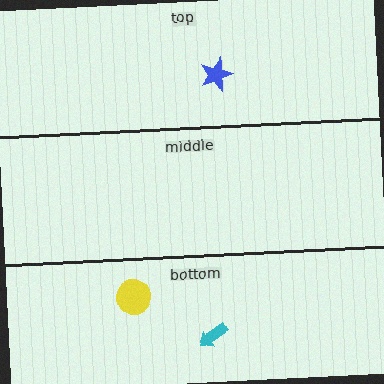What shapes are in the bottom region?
The cyan arrow, the yellow circle.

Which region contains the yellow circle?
The bottom region.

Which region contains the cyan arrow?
The bottom region.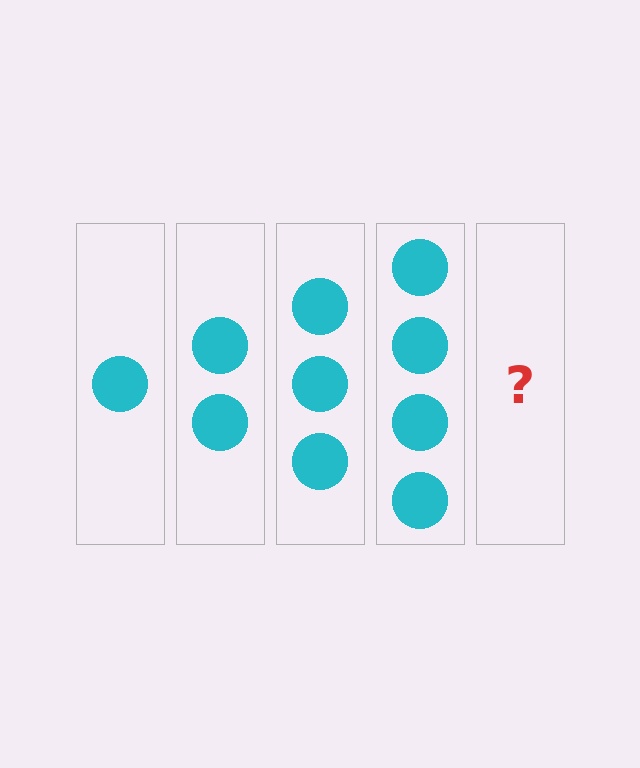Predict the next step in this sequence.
The next step is 5 circles.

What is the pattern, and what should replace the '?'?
The pattern is that each step adds one more circle. The '?' should be 5 circles.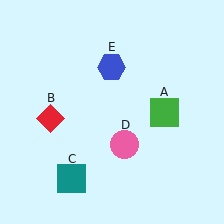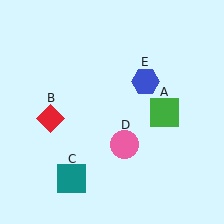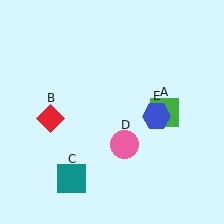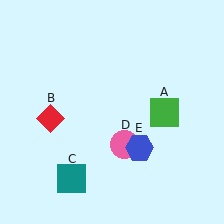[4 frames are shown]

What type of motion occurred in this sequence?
The blue hexagon (object E) rotated clockwise around the center of the scene.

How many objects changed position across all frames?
1 object changed position: blue hexagon (object E).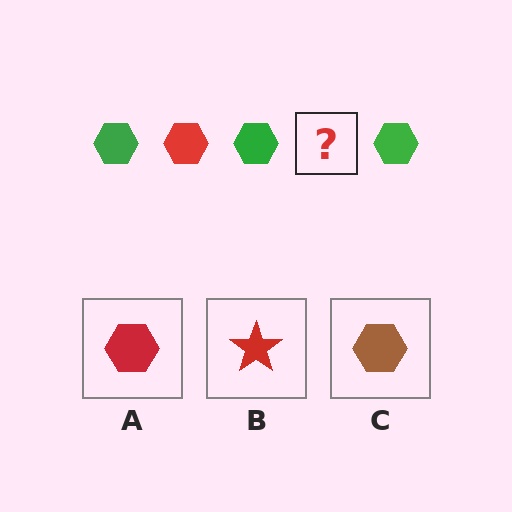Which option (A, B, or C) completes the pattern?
A.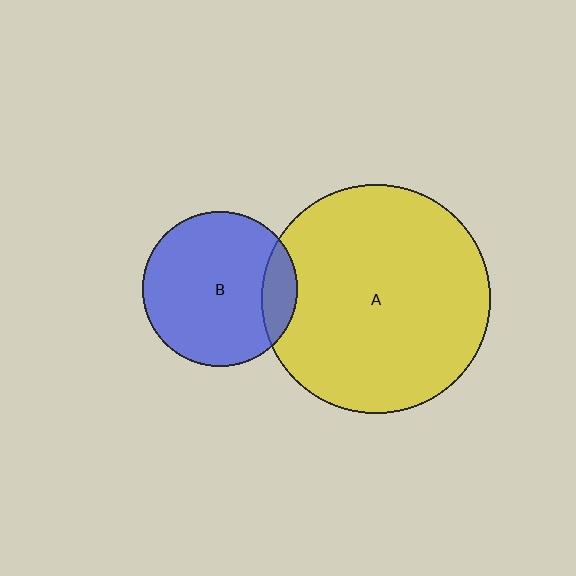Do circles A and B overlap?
Yes.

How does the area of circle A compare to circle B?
Approximately 2.2 times.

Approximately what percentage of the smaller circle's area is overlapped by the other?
Approximately 15%.